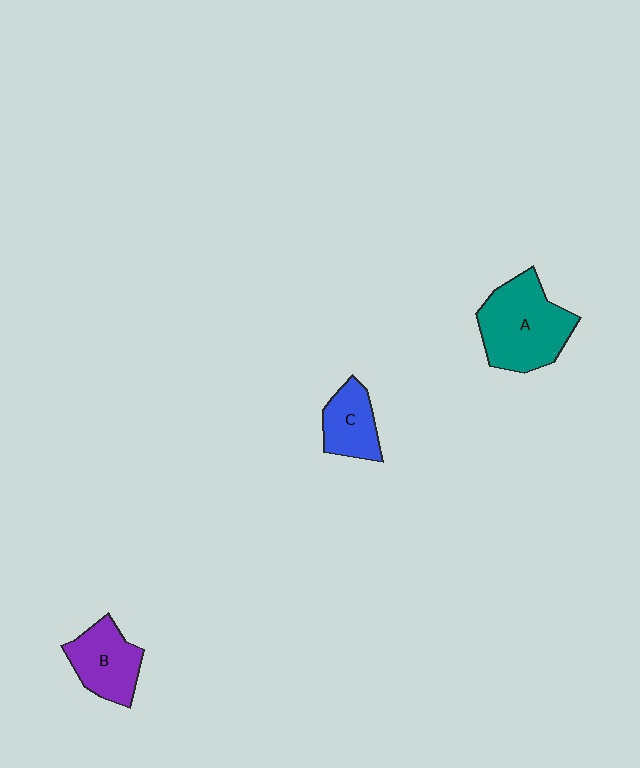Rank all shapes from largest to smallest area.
From largest to smallest: A (teal), B (purple), C (blue).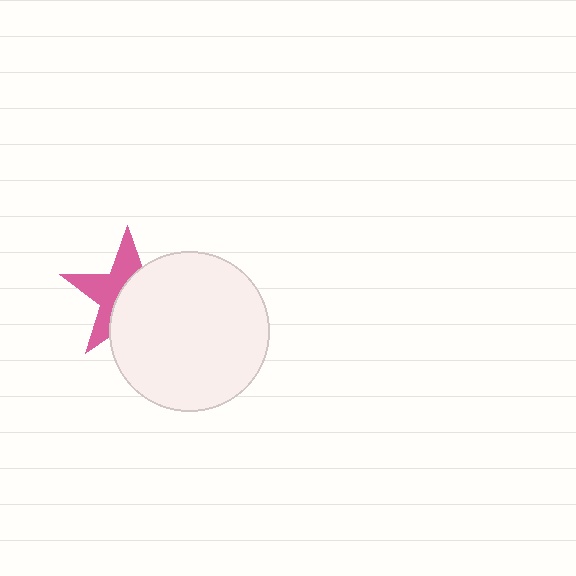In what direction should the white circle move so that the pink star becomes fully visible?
The white circle should move right. That is the shortest direction to clear the overlap and leave the pink star fully visible.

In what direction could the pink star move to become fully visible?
The pink star could move left. That would shift it out from behind the white circle entirely.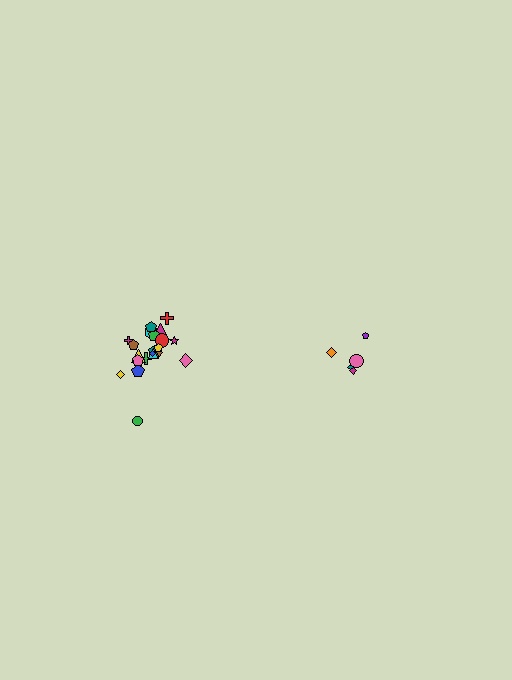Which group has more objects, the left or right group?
The left group.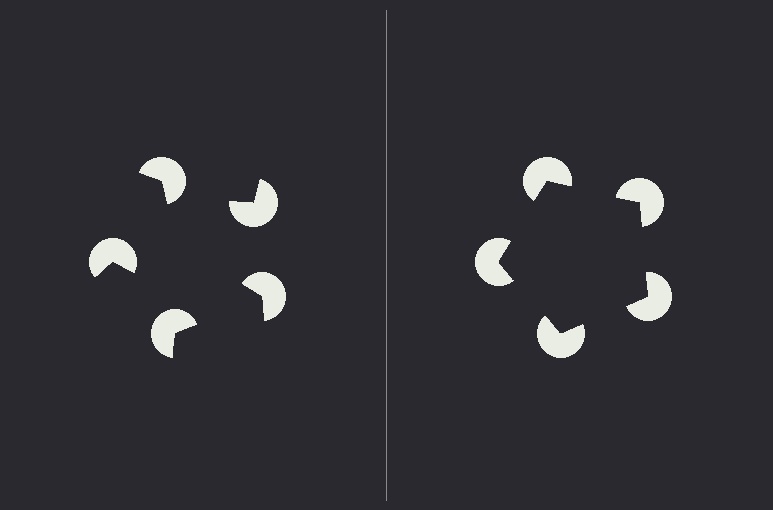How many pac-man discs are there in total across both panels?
10 — 5 on each side.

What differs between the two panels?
The pac-man discs are positioned identically on both sides; only the wedge orientations differ. On the right they align to a pentagon; on the left they are misaligned.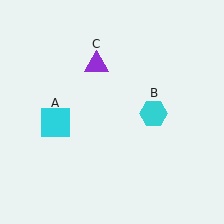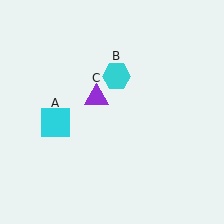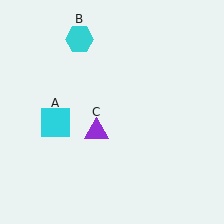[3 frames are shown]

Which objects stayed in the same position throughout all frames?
Cyan square (object A) remained stationary.